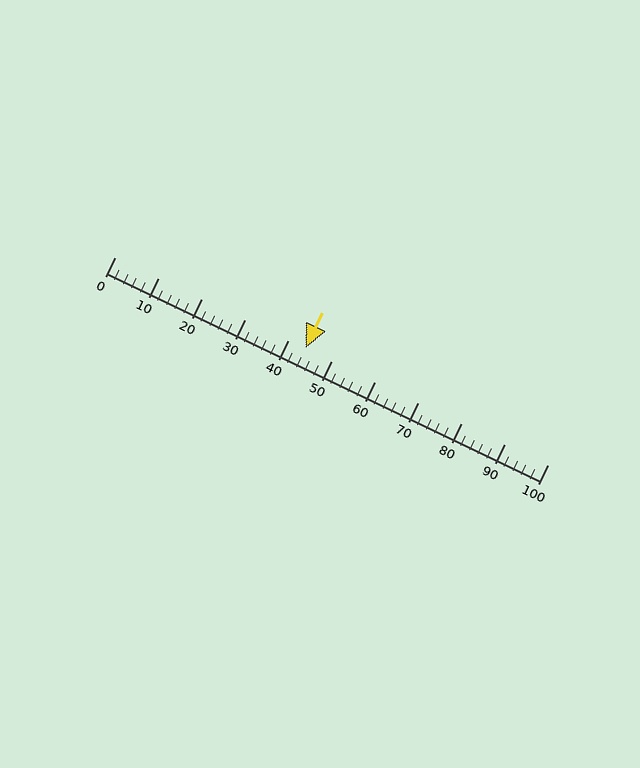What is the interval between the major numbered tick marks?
The major tick marks are spaced 10 units apart.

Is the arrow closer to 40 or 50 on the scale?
The arrow is closer to 40.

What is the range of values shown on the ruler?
The ruler shows values from 0 to 100.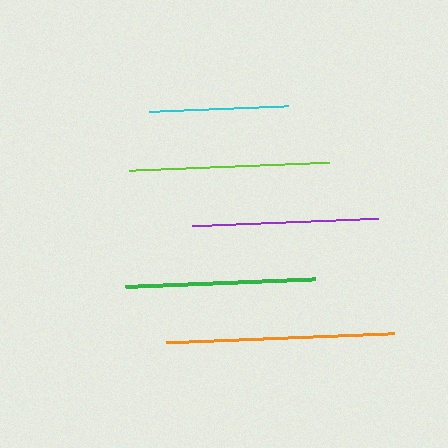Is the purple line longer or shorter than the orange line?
The orange line is longer than the purple line.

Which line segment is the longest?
The orange line is the longest at approximately 228 pixels.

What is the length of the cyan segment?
The cyan segment is approximately 138 pixels long.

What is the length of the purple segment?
The purple segment is approximately 186 pixels long.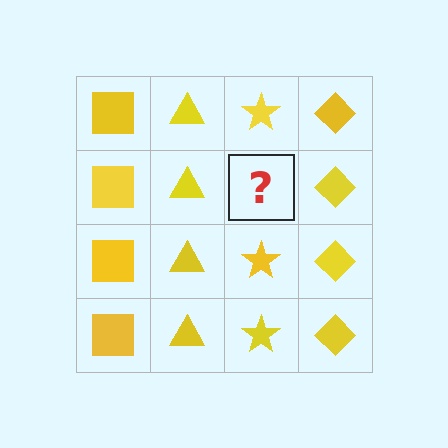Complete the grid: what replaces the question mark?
The question mark should be replaced with a yellow star.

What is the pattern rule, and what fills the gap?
The rule is that each column has a consistent shape. The gap should be filled with a yellow star.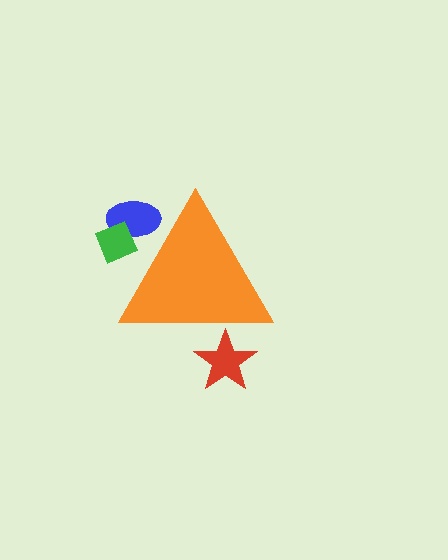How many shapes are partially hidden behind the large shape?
3 shapes are partially hidden.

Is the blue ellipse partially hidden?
Yes, the blue ellipse is partially hidden behind the orange triangle.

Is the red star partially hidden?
Yes, the red star is partially hidden behind the orange triangle.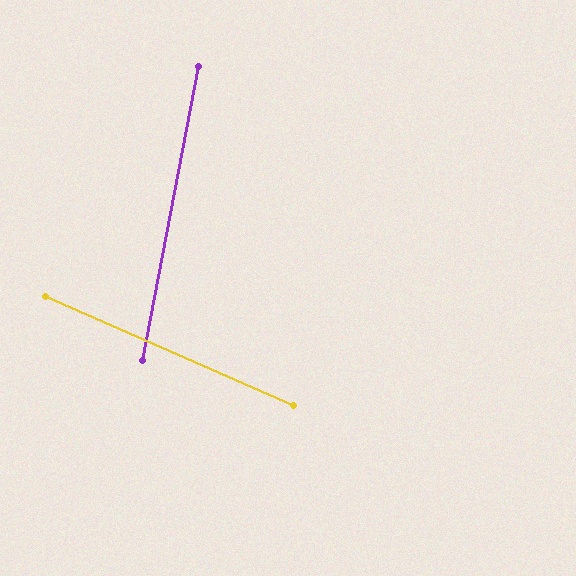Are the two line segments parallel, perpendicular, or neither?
Neither parallel nor perpendicular — they differ by about 77°.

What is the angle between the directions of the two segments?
Approximately 77 degrees.